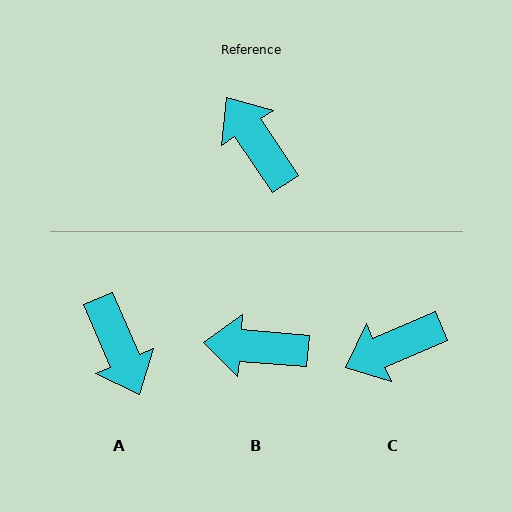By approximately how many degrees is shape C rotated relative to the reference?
Approximately 79 degrees counter-clockwise.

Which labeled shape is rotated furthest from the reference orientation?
A, about 169 degrees away.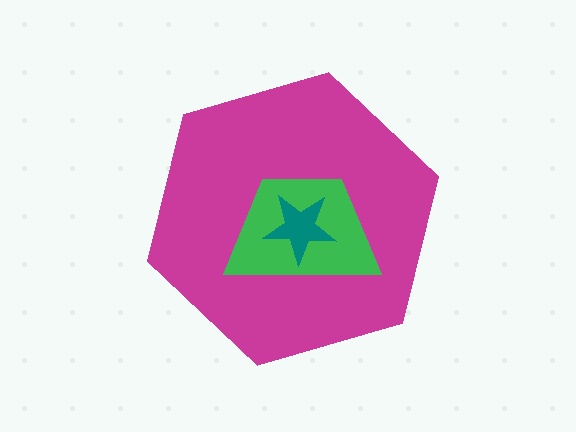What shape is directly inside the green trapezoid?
The teal star.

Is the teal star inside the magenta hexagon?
Yes.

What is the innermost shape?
The teal star.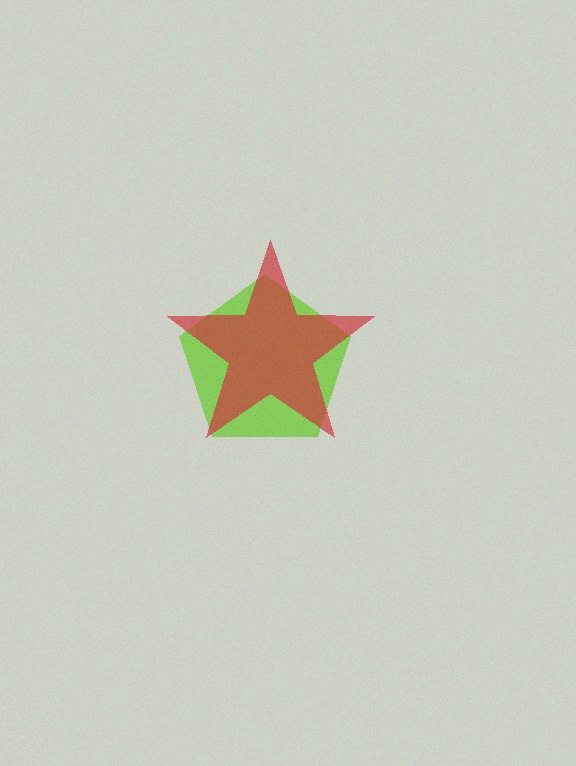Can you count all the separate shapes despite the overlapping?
Yes, there are 2 separate shapes.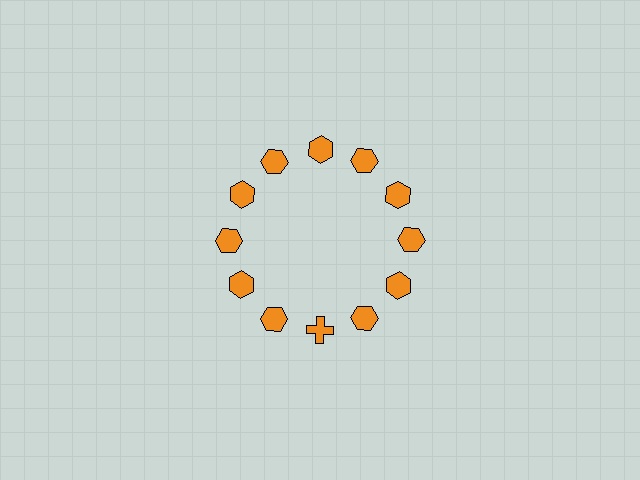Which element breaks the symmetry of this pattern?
The orange cross at roughly the 6 o'clock position breaks the symmetry. All other shapes are orange hexagons.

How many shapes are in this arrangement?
There are 12 shapes arranged in a ring pattern.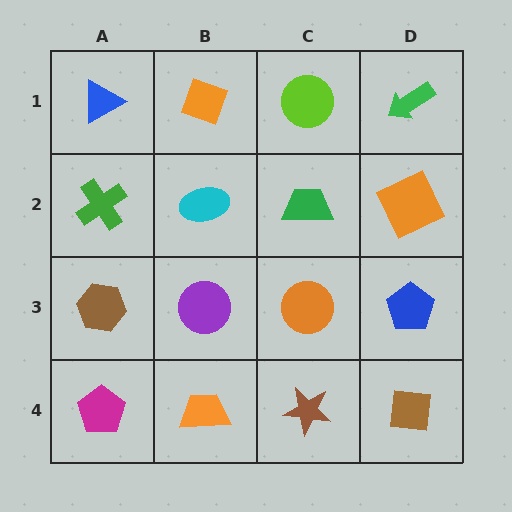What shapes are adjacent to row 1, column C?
A green trapezoid (row 2, column C), an orange diamond (row 1, column B), a green arrow (row 1, column D).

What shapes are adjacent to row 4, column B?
A purple circle (row 3, column B), a magenta pentagon (row 4, column A), a brown star (row 4, column C).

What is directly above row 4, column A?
A brown hexagon.